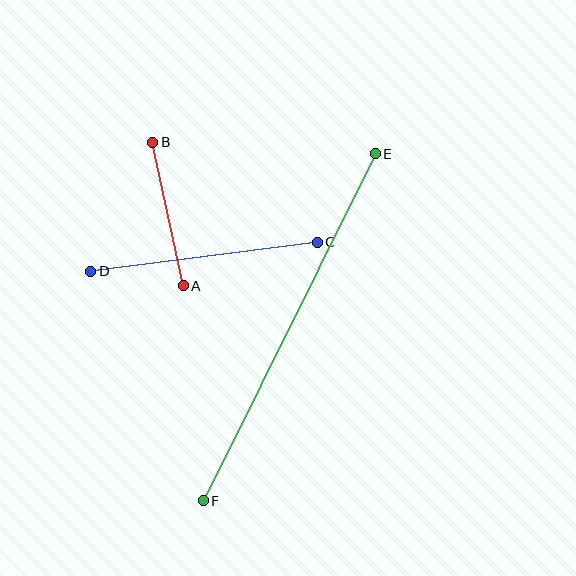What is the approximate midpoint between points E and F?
The midpoint is at approximately (289, 327) pixels.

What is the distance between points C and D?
The distance is approximately 228 pixels.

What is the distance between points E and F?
The distance is approximately 387 pixels.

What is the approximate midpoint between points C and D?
The midpoint is at approximately (204, 257) pixels.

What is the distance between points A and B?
The distance is approximately 147 pixels.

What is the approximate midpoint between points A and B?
The midpoint is at approximately (168, 214) pixels.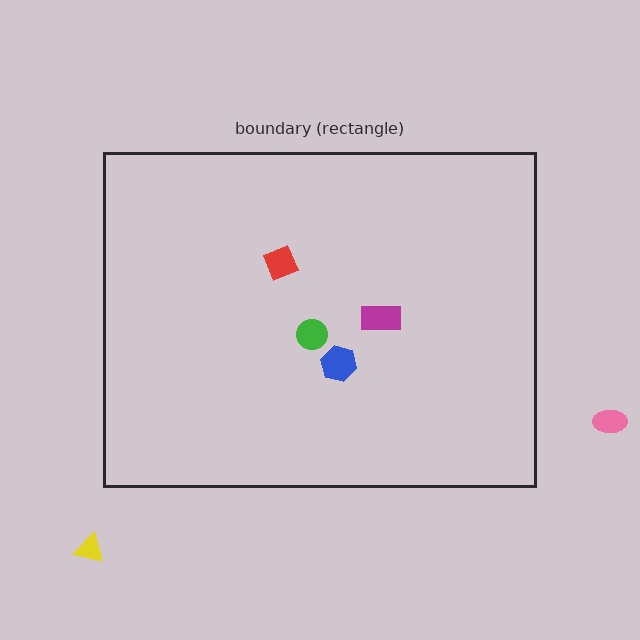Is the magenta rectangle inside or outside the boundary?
Inside.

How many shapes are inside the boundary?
4 inside, 2 outside.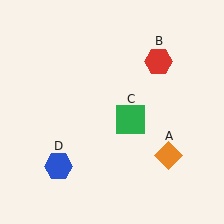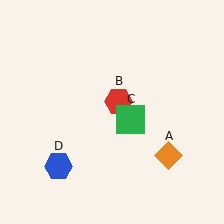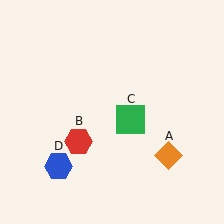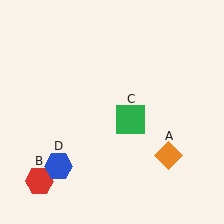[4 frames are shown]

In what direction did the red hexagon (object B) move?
The red hexagon (object B) moved down and to the left.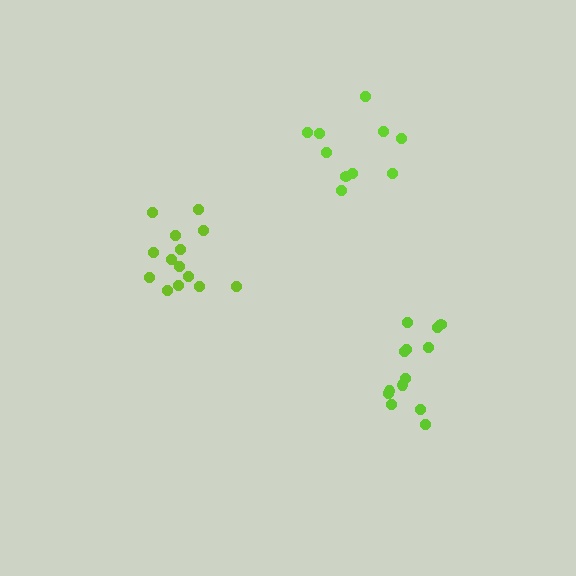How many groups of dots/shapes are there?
There are 3 groups.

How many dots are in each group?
Group 1: 13 dots, Group 2: 10 dots, Group 3: 14 dots (37 total).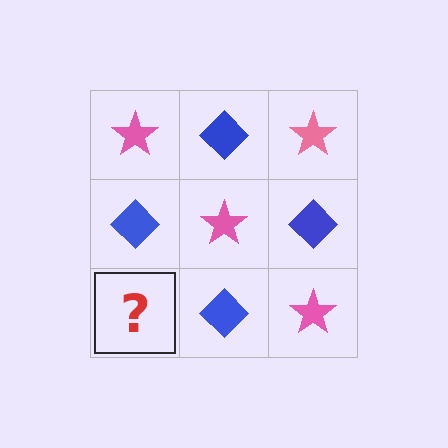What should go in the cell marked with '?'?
The missing cell should contain a pink star.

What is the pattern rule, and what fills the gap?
The rule is that it alternates pink star and blue diamond in a checkerboard pattern. The gap should be filled with a pink star.